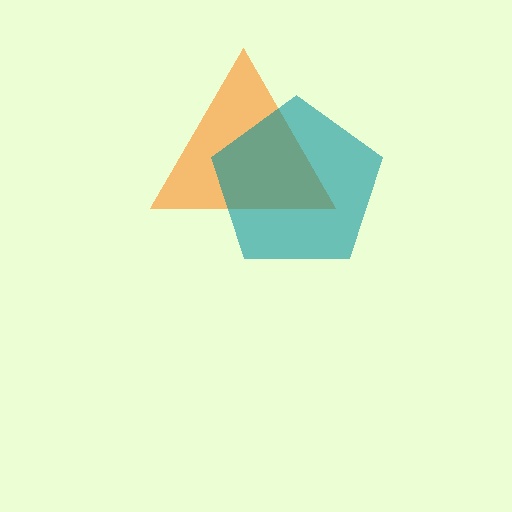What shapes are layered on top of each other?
The layered shapes are: an orange triangle, a teal pentagon.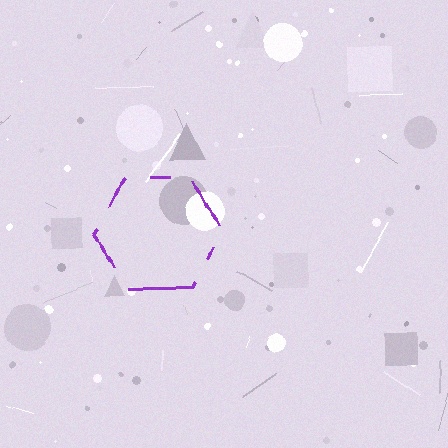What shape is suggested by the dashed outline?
The dashed outline suggests a hexagon.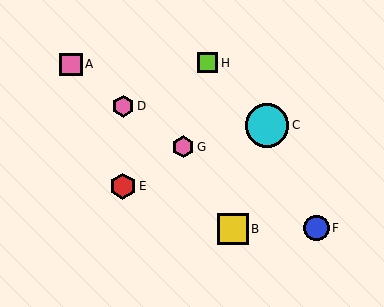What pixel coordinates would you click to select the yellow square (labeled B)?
Click at (233, 229) to select the yellow square B.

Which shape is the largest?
The cyan circle (labeled C) is the largest.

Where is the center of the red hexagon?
The center of the red hexagon is at (123, 186).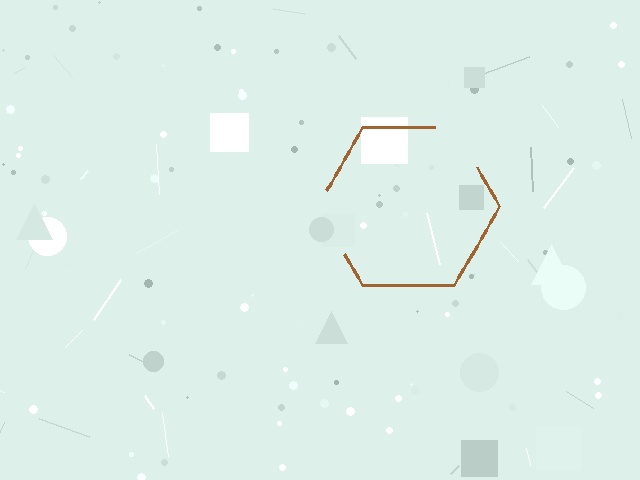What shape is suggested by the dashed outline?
The dashed outline suggests a hexagon.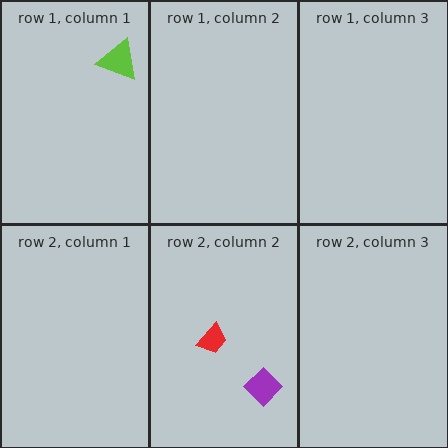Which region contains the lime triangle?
The row 1, column 1 region.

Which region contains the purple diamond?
The row 2, column 2 region.